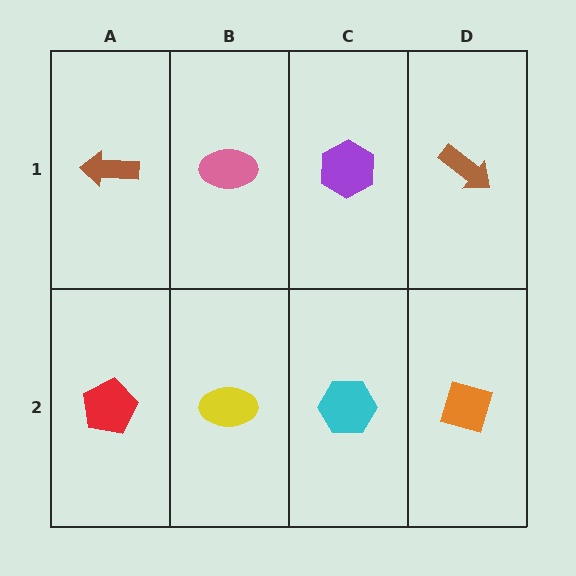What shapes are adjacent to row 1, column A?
A red pentagon (row 2, column A), a pink ellipse (row 1, column B).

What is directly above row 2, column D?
A brown arrow.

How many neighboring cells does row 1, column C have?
3.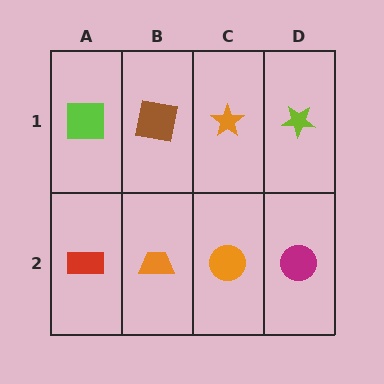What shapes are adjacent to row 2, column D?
A lime star (row 1, column D), an orange circle (row 2, column C).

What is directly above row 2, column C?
An orange star.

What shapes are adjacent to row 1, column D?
A magenta circle (row 2, column D), an orange star (row 1, column C).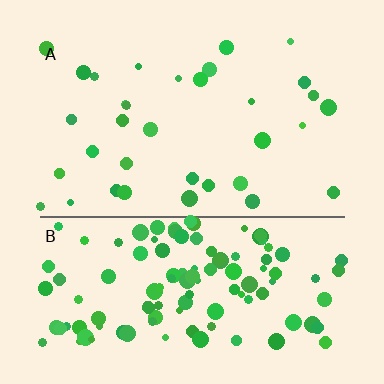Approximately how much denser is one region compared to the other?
Approximately 3.7× — region B over region A.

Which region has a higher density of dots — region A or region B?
B (the bottom).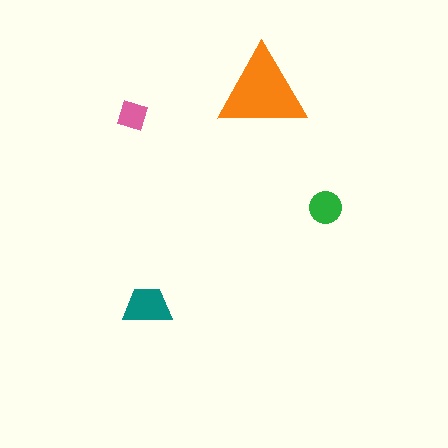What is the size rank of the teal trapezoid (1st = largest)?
2nd.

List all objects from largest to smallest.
The orange triangle, the teal trapezoid, the green circle, the pink diamond.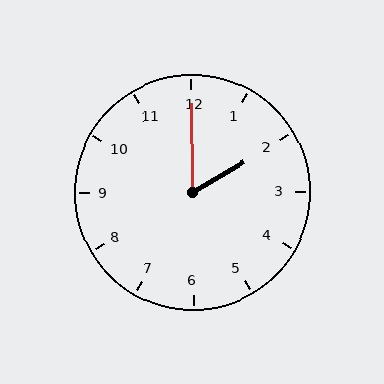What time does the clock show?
2:00.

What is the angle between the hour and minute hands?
Approximately 60 degrees.